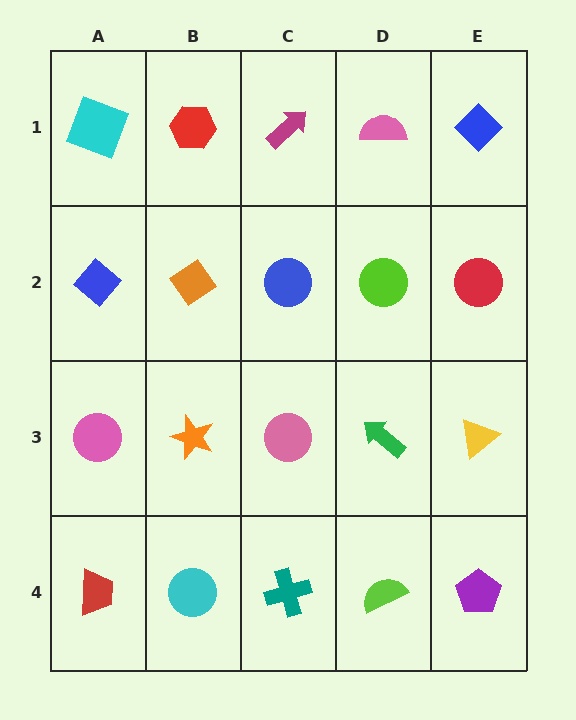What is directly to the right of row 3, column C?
A green arrow.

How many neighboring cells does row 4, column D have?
3.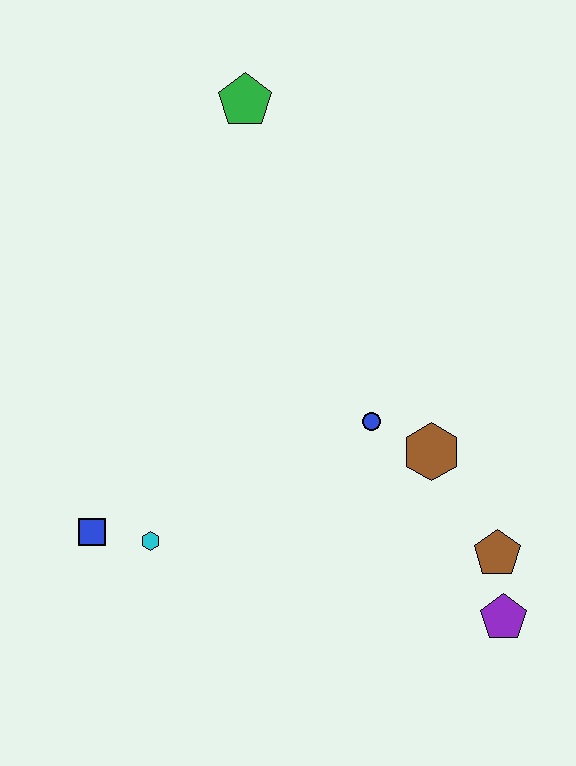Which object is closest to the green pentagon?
The blue circle is closest to the green pentagon.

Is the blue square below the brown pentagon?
No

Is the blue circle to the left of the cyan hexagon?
No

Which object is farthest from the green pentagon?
The purple pentagon is farthest from the green pentagon.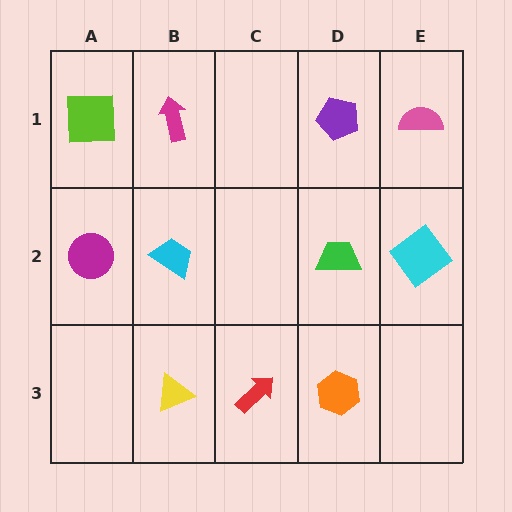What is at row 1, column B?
A magenta arrow.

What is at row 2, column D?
A green trapezoid.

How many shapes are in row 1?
4 shapes.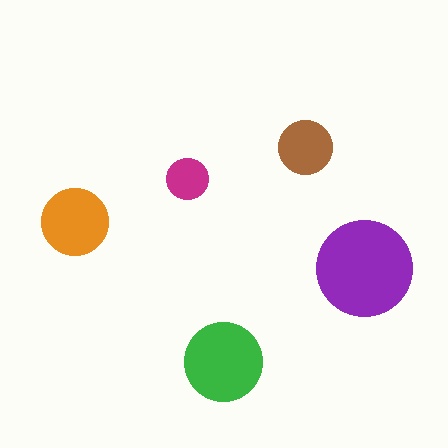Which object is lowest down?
The green circle is bottommost.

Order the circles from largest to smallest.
the purple one, the green one, the orange one, the brown one, the magenta one.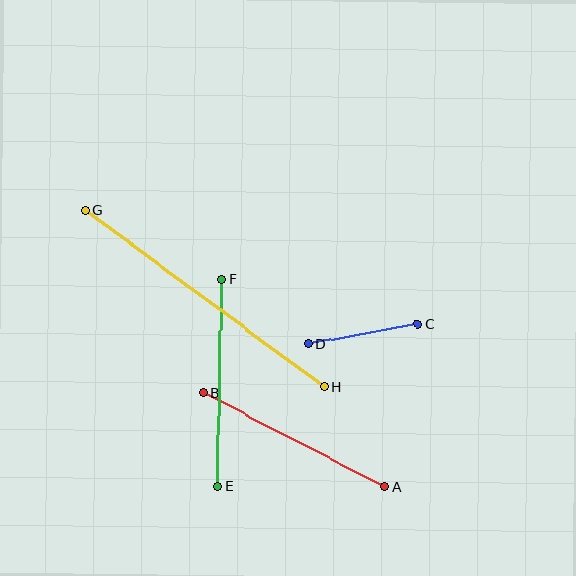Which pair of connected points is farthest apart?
Points G and H are farthest apart.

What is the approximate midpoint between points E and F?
The midpoint is at approximately (220, 383) pixels.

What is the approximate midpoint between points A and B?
The midpoint is at approximately (294, 440) pixels.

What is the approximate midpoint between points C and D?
The midpoint is at approximately (363, 334) pixels.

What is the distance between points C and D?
The distance is approximately 111 pixels.